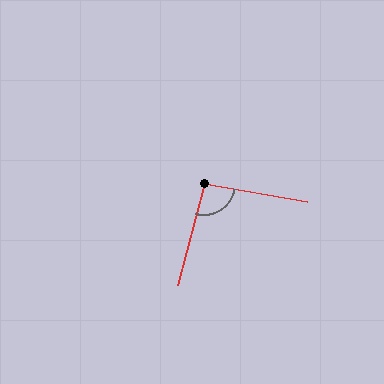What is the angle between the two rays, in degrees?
Approximately 95 degrees.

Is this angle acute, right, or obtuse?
It is obtuse.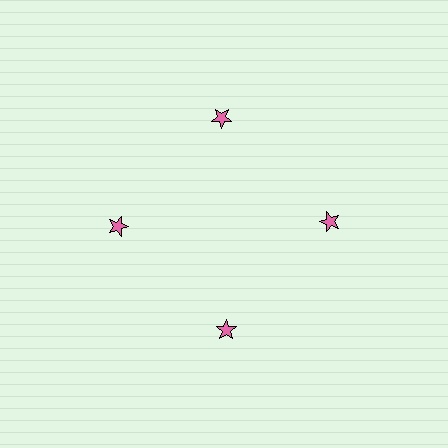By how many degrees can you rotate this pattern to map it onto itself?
The pattern maps onto itself every 90 degrees of rotation.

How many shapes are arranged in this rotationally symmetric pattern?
There are 4 shapes, arranged in 4 groups of 1.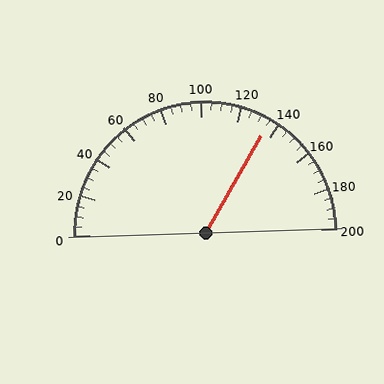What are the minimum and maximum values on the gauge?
The gauge ranges from 0 to 200.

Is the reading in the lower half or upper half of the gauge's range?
The reading is in the upper half of the range (0 to 200).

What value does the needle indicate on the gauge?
The needle indicates approximately 135.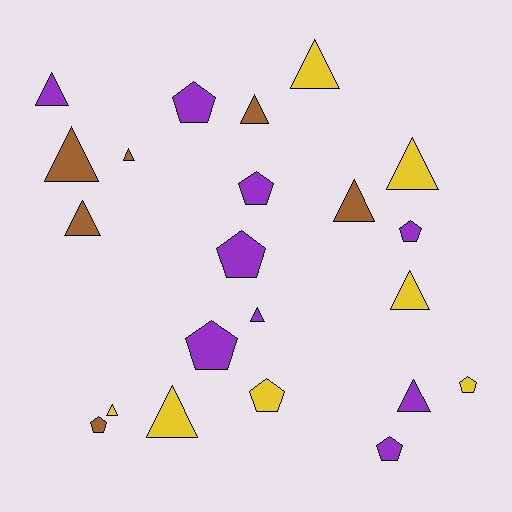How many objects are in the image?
There are 22 objects.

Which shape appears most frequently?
Triangle, with 13 objects.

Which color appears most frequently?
Purple, with 9 objects.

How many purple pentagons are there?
There are 6 purple pentagons.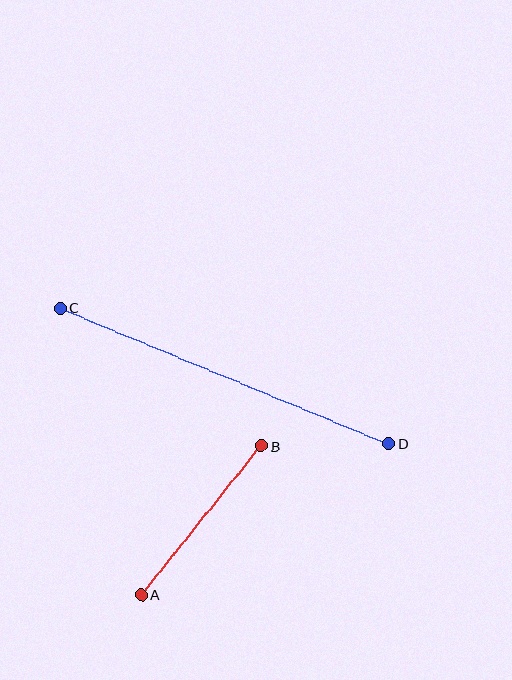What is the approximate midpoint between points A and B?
The midpoint is at approximately (201, 520) pixels.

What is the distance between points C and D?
The distance is approximately 355 pixels.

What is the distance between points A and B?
The distance is approximately 191 pixels.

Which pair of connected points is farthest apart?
Points C and D are farthest apart.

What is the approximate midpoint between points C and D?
The midpoint is at approximately (224, 376) pixels.